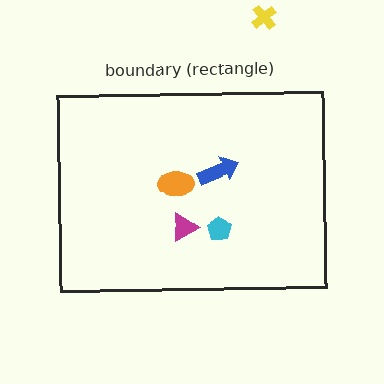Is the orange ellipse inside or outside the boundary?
Inside.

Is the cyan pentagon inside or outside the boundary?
Inside.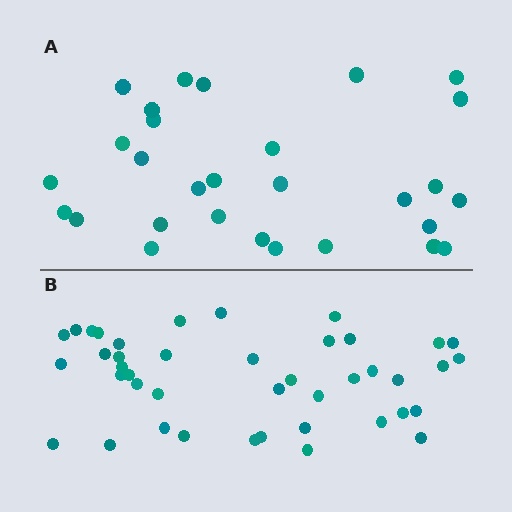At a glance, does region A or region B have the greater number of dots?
Region B (the bottom region) has more dots.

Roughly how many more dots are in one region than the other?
Region B has approximately 15 more dots than region A.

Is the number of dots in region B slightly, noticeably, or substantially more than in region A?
Region B has noticeably more, but not dramatically so. The ratio is roughly 1.4 to 1.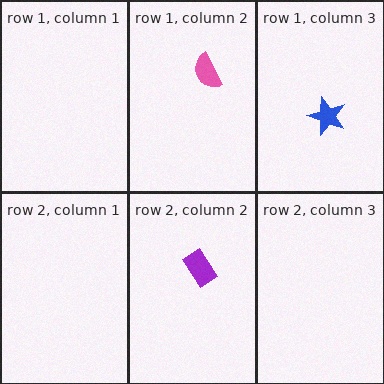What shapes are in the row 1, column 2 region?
The pink semicircle.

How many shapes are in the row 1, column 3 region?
1.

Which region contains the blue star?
The row 1, column 3 region.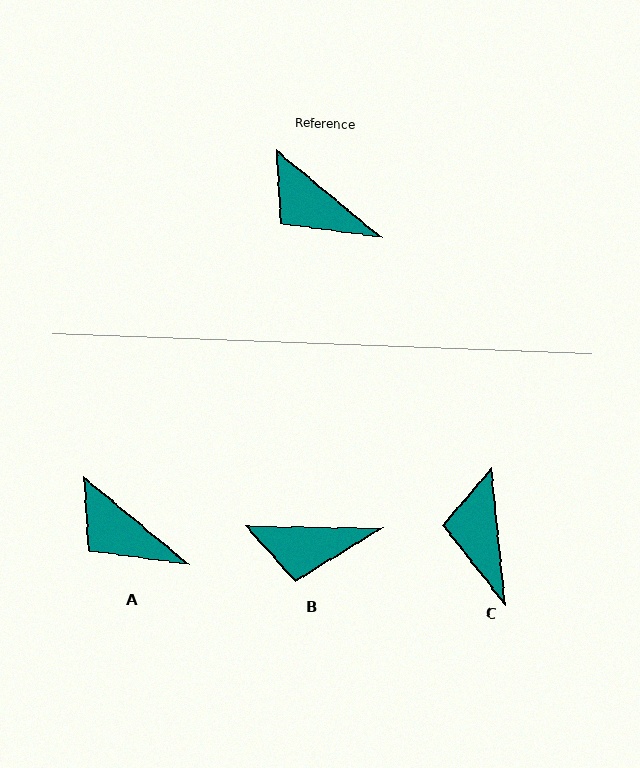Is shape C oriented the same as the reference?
No, it is off by about 44 degrees.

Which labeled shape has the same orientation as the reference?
A.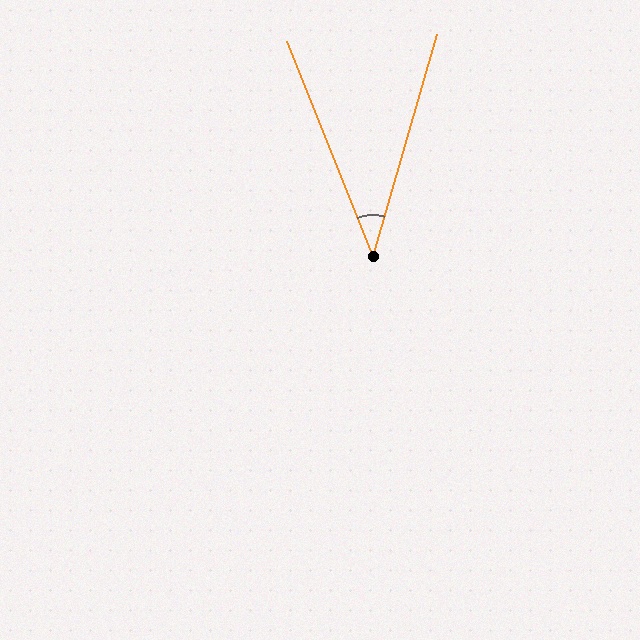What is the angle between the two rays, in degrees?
Approximately 38 degrees.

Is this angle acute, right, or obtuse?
It is acute.